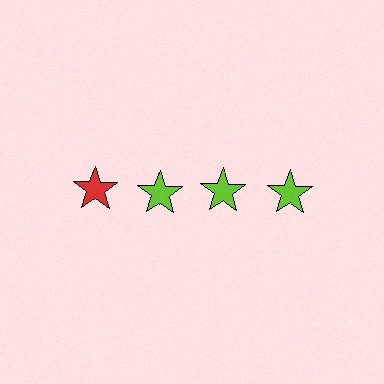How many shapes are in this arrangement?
There are 4 shapes arranged in a grid pattern.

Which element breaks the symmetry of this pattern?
The red star in the top row, leftmost column breaks the symmetry. All other shapes are lime stars.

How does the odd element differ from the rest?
It has a different color: red instead of lime.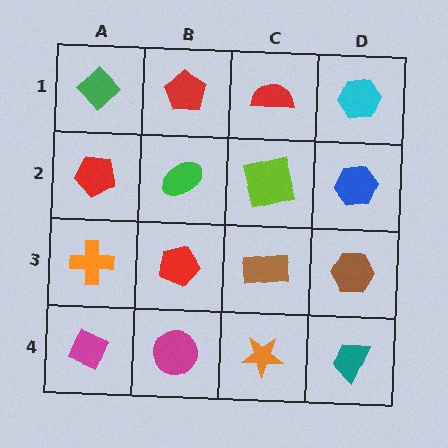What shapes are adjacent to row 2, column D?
A cyan hexagon (row 1, column D), a brown hexagon (row 3, column D), a lime square (row 2, column C).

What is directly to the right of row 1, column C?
A cyan hexagon.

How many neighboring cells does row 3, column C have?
4.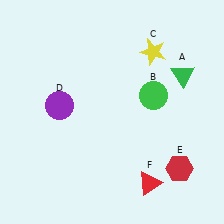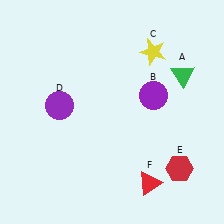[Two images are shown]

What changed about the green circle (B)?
In Image 1, B is green. In Image 2, it changed to purple.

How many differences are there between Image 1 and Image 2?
There is 1 difference between the two images.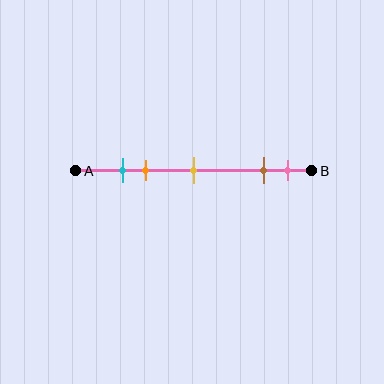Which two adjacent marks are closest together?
The cyan and orange marks are the closest adjacent pair.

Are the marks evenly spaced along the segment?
No, the marks are not evenly spaced.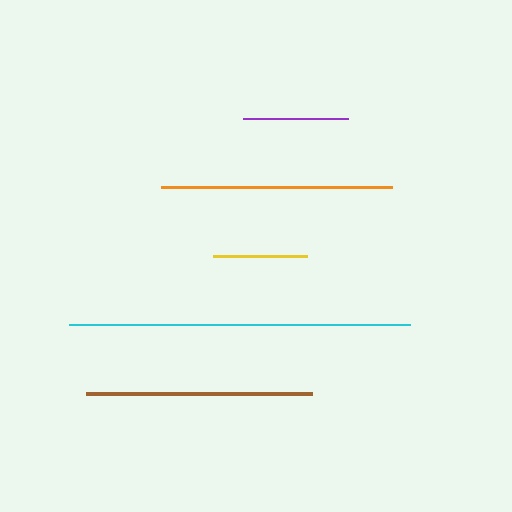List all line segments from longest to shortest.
From longest to shortest: cyan, orange, brown, purple, yellow.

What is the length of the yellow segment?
The yellow segment is approximately 94 pixels long.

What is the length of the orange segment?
The orange segment is approximately 231 pixels long.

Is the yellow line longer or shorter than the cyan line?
The cyan line is longer than the yellow line.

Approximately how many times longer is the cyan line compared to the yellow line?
The cyan line is approximately 3.6 times the length of the yellow line.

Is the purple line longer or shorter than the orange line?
The orange line is longer than the purple line.